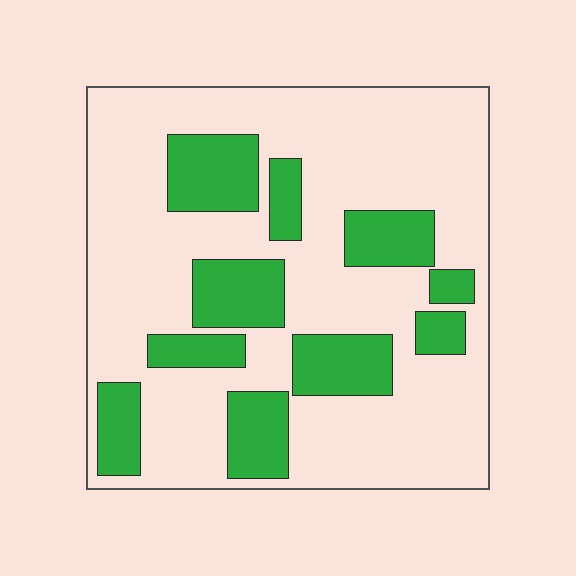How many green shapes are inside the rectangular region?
10.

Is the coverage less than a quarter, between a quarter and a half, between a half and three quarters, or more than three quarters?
Between a quarter and a half.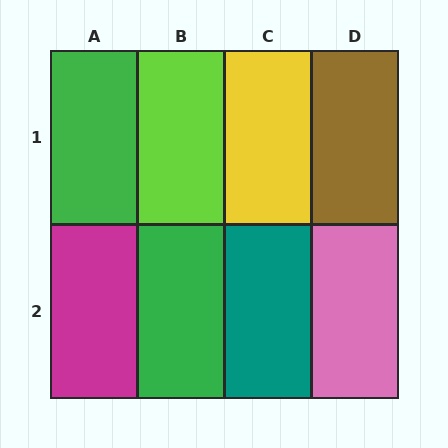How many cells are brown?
1 cell is brown.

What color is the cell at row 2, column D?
Pink.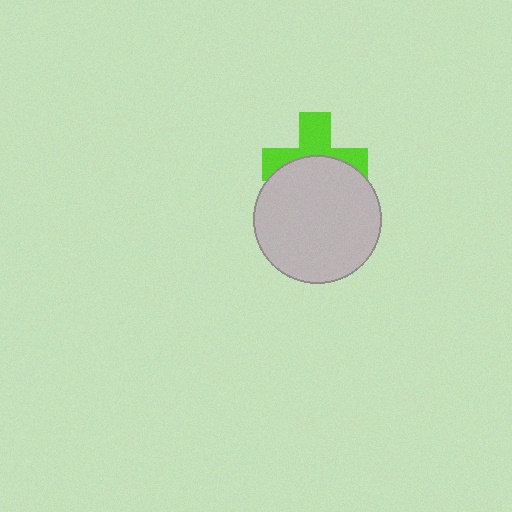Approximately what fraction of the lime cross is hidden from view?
Roughly 52% of the lime cross is hidden behind the light gray circle.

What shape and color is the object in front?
The object in front is a light gray circle.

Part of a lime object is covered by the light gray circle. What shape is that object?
It is a cross.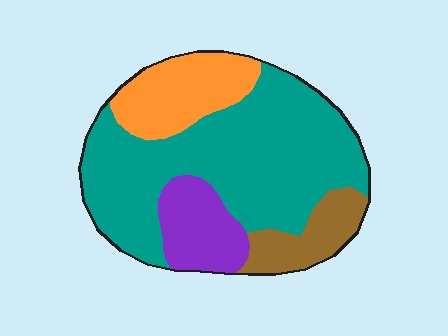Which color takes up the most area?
Teal, at roughly 60%.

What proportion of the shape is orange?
Orange takes up about one sixth (1/6) of the shape.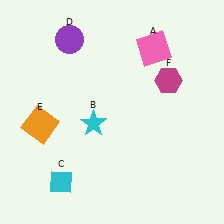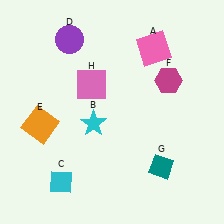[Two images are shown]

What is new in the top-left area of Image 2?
A pink square (H) was added in the top-left area of Image 2.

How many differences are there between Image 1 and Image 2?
There are 2 differences between the two images.